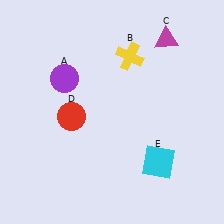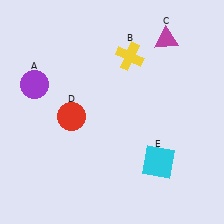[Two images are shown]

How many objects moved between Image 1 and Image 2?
1 object moved between the two images.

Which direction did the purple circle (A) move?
The purple circle (A) moved left.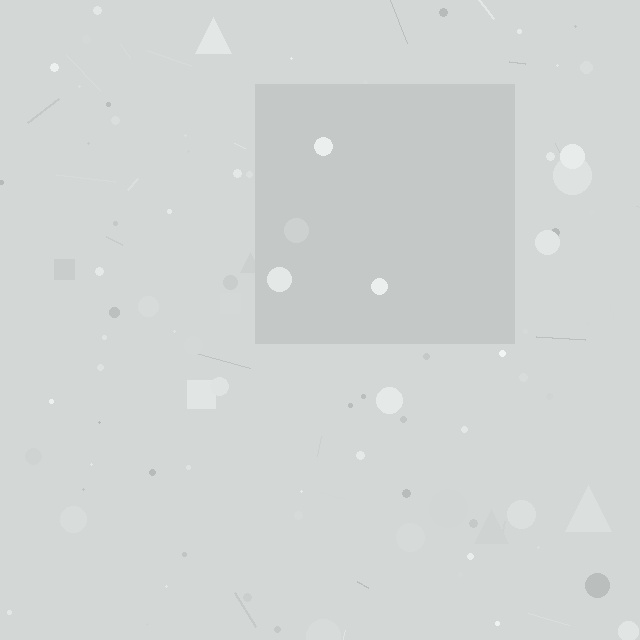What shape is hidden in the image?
A square is hidden in the image.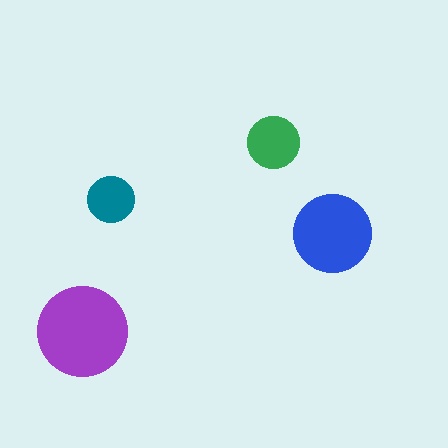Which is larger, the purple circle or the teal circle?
The purple one.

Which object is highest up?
The green circle is topmost.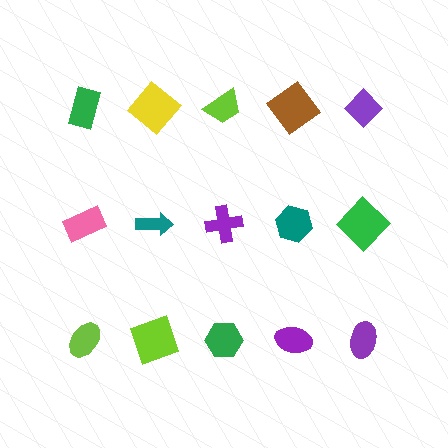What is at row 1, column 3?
A lime trapezoid.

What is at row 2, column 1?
A pink rectangle.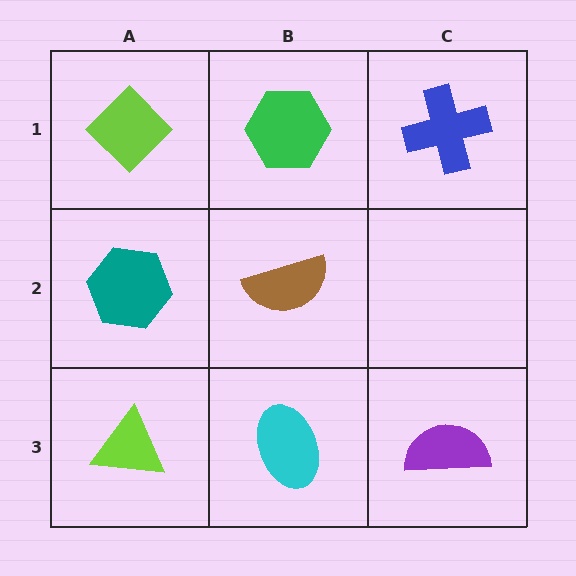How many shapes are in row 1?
3 shapes.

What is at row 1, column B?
A green hexagon.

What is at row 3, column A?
A lime triangle.